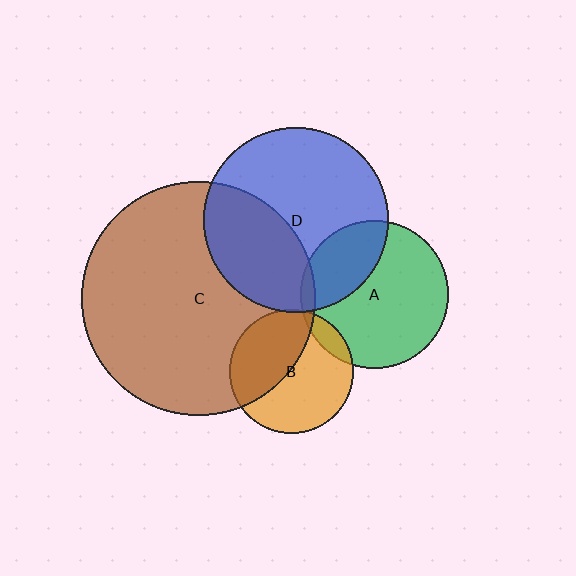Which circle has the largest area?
Circle C (brown).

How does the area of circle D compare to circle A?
Approximately 1.6 times.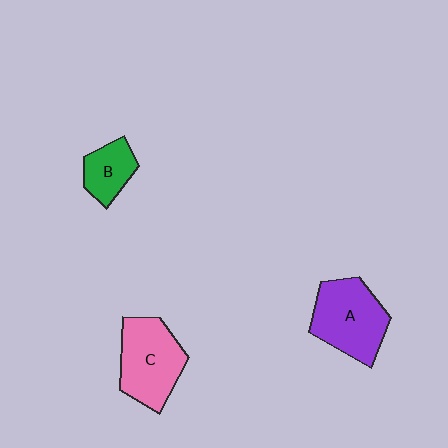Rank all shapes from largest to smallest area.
From largest to smallest: A (purple), C (pink), B (green).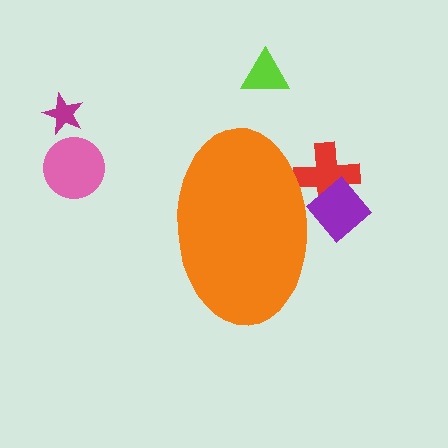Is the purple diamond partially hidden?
Yes, the purple diamond is partially hidden behind the orange ellipse.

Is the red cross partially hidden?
Yes, the red cross is partially hidden behind the orange ellipse.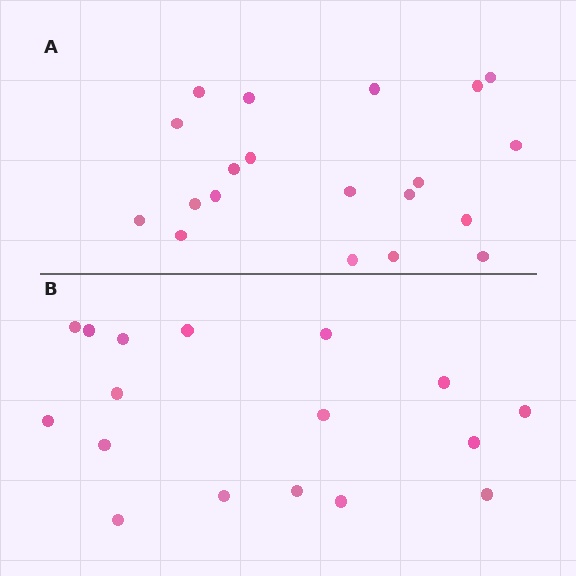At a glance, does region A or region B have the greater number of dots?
Region A (the top region) has more dots.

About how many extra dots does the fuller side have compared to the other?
Region A has just a few more — roughly 2 or 3 more dots than region B.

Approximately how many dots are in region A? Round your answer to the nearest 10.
About 20 dots.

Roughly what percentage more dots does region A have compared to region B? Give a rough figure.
About 20% more.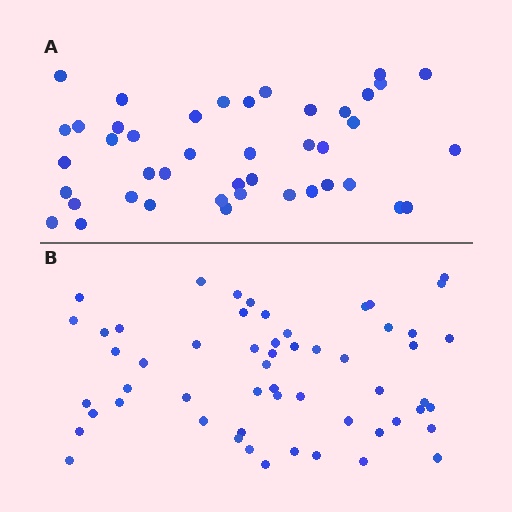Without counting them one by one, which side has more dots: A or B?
Region B (the bottom region) has more dots.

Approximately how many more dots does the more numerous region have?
Region B has approximately 15 more dots than region A.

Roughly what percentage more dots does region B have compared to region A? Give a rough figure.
About 30% more.